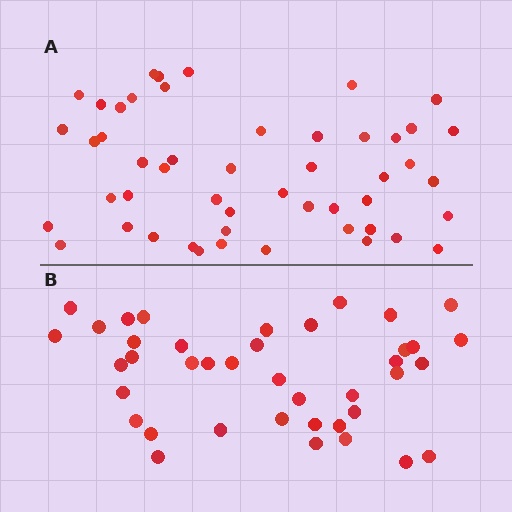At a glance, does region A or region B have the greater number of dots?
Region A (the top region) has more dots.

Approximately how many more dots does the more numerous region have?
Region A has roughly 10 or so more dots than region B.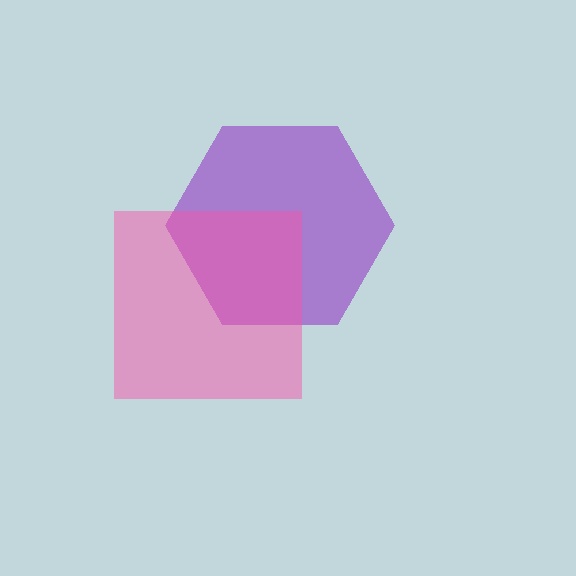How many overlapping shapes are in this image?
There are 2 overlapping shapes in the image.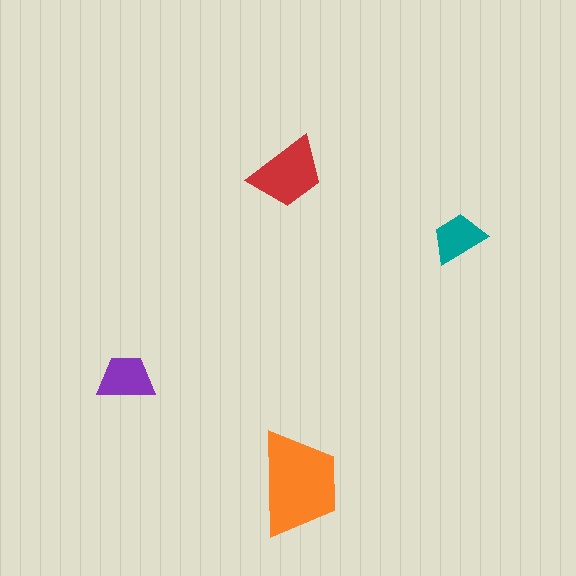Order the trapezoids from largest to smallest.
the orange one, the red one, the purple one, the teal one.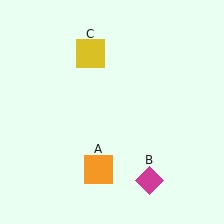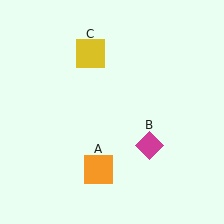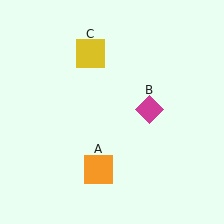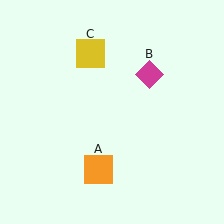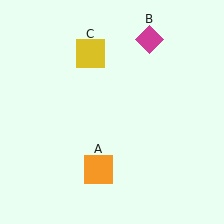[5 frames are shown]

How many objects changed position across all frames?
1 object changed position: magenta diamond (object B).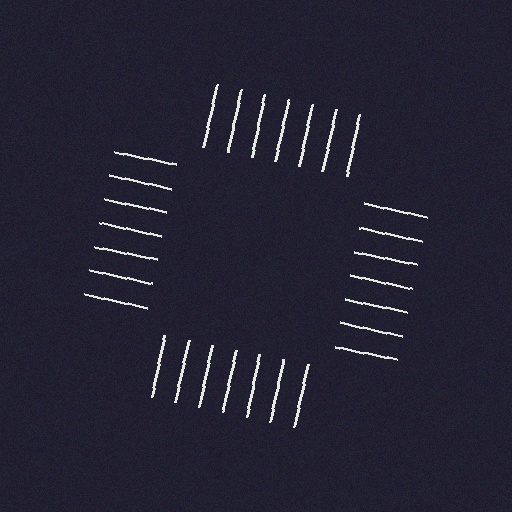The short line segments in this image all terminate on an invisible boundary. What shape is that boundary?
An illusory square — the line segments terminate on its edges but no continuous stroke is drawn.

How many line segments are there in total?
28 — 7 along each of the 4 edges.